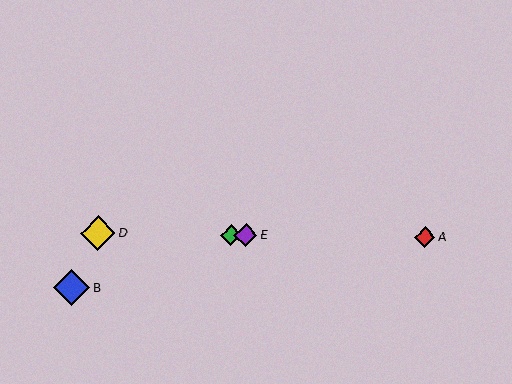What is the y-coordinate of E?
Object E is at y≈235.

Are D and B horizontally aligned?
No, D is at y≈233 and B is at y≈287.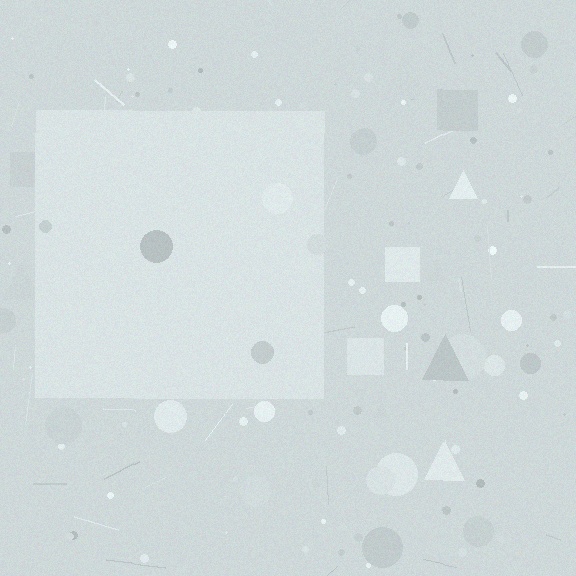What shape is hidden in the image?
A square is hidden in the image.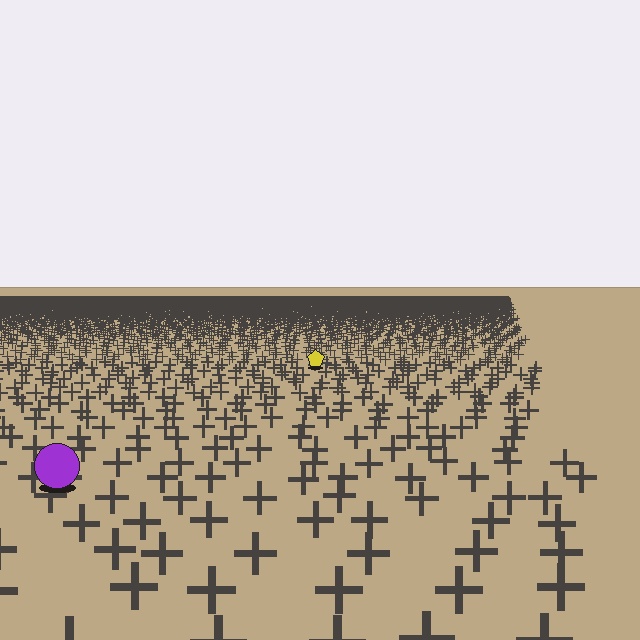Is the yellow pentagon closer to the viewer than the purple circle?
No. The purple circle is closer — you can tell from the texture gradient: the ground texture is coarser near it.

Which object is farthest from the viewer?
The yellow pentagon is farthest from the viewer. It appears smaller and the ground texture around it is denser.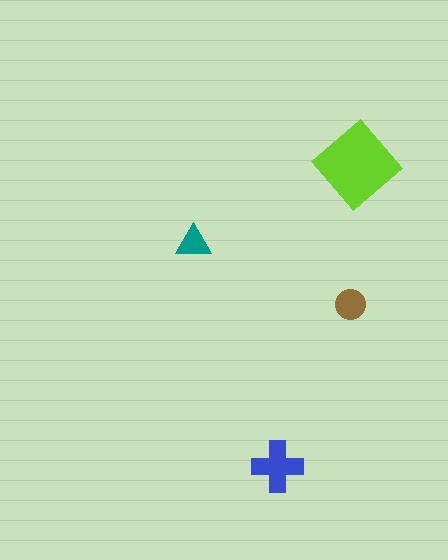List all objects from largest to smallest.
The lime diamond, the blue cross, the brown circle, the teal triangle.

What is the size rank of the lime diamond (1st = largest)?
1st.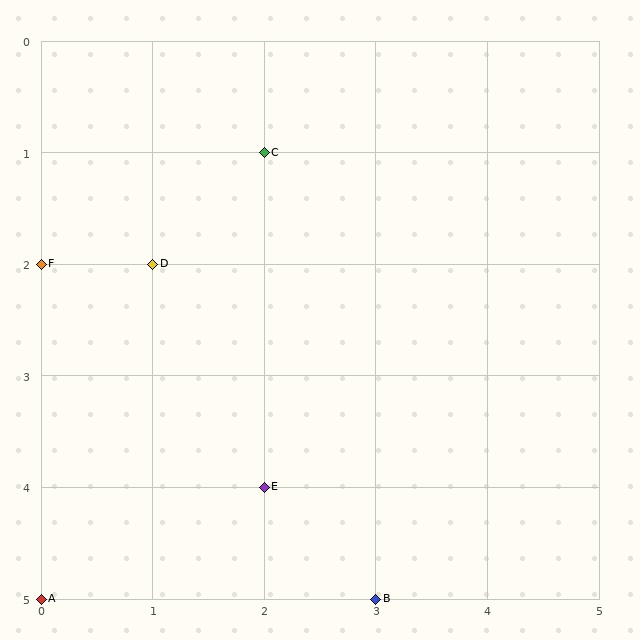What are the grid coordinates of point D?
Point D is at grid coordinates (1, 2).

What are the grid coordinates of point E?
Point E is at grid coordinates (2, 4).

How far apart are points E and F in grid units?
Points E and F are 2 columns and 2 rows apart (about 2.8 grid units diagonally).